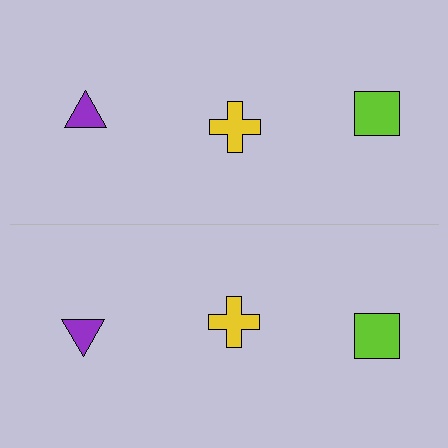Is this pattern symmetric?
Yes, this pattern has bilateral (reflection) symmetry.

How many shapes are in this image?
There are 6 shapes in this image.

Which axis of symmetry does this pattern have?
The pattern has a horizontal axis of symmetry running through the center of the image.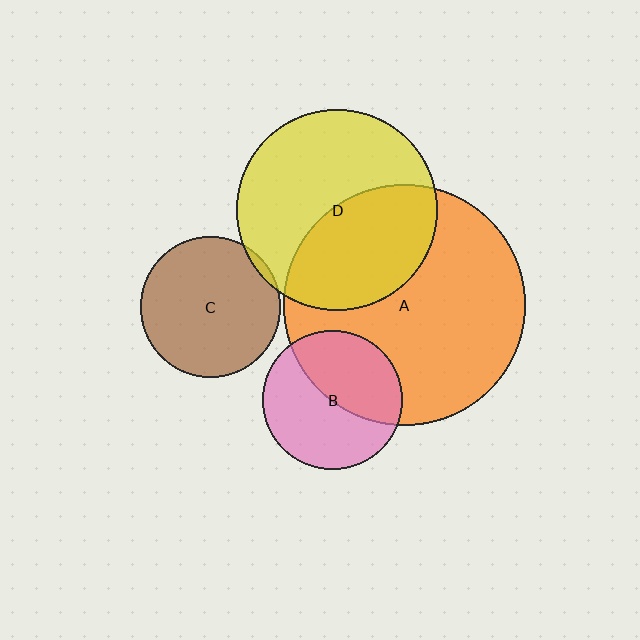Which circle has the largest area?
Circle A (orange).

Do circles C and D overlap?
Yes.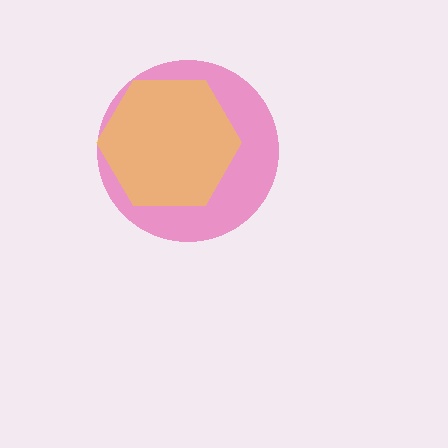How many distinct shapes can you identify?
There are 2 distinct shapes: a pink circle, a yellow hexagon.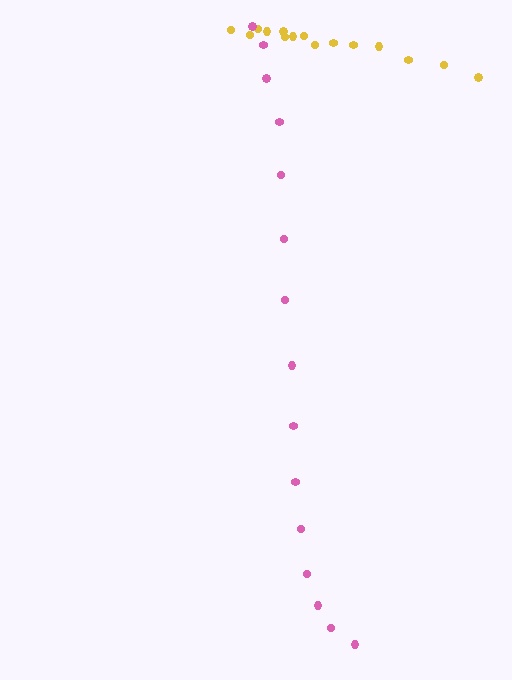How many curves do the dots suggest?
There are 2 distinct paths.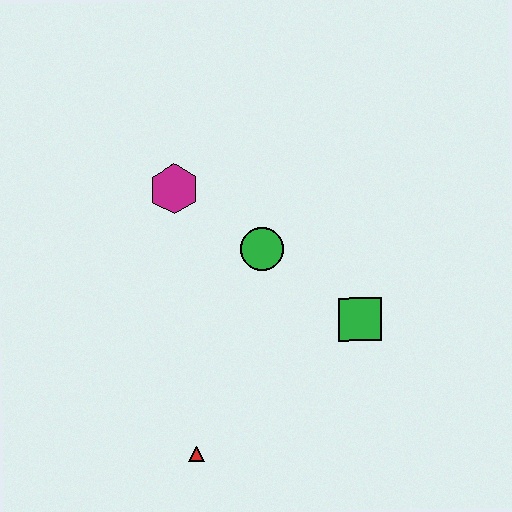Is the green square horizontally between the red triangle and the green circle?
No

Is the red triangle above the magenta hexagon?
No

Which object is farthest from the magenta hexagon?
The red triangle is farthest from the magenta hexagon.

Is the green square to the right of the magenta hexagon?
Yes